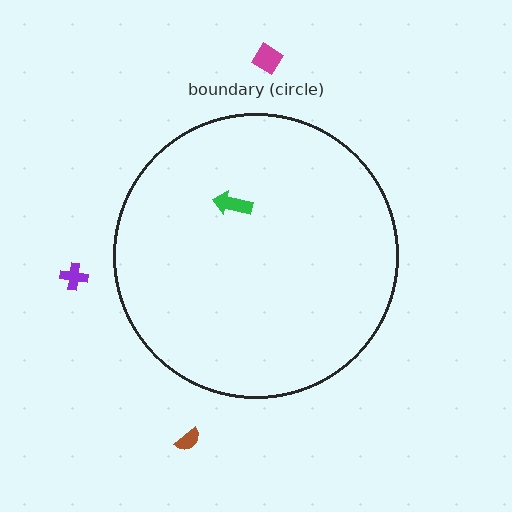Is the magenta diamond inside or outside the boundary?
Outside.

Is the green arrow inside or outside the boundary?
Inside.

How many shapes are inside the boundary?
1 inside, 3 outside.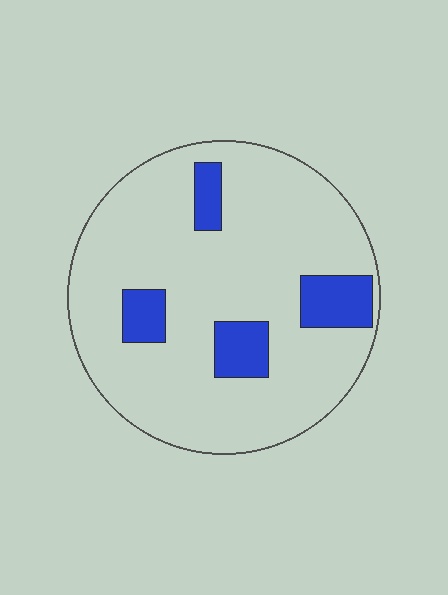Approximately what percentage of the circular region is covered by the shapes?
Approximately 15%.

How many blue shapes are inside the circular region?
4.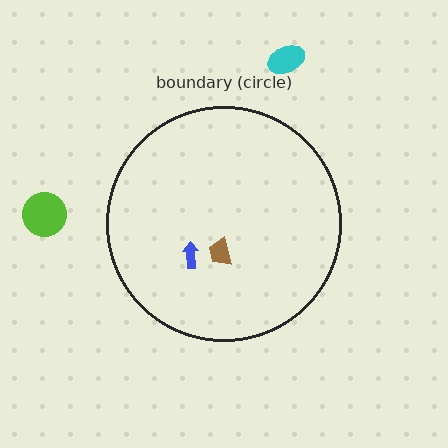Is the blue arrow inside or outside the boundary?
Inside.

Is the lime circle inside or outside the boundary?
Outside.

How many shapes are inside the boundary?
2 inside, 2 outside.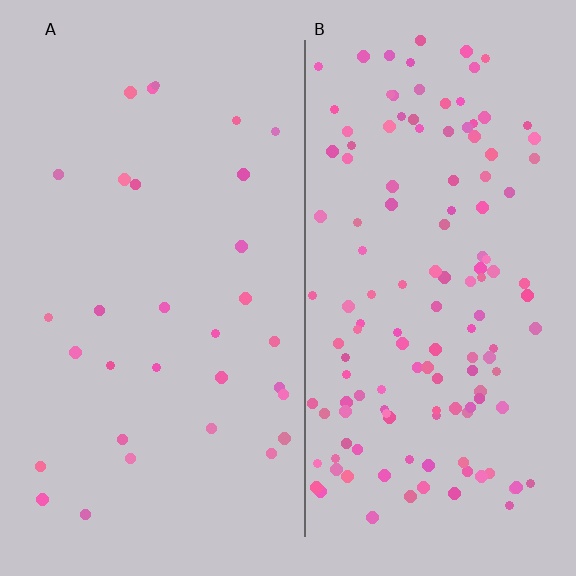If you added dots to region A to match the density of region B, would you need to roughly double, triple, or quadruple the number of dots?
Approximately quadruple.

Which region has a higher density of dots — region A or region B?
B (the right).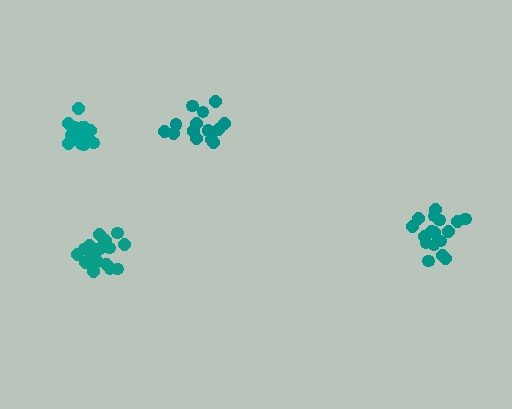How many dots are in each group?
Group 1: 19 dots, Group 2: 15 dots, Group 3: 16 dots, Group 4: 17 dots (67 total).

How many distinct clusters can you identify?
There are 4 distinct clusters.